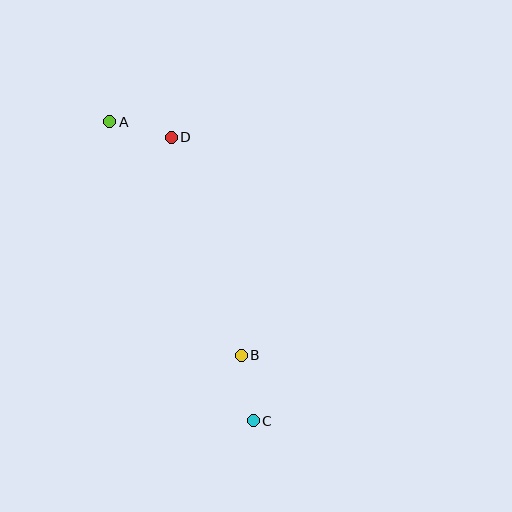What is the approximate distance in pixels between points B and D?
The distance between B and D is approximately 229 pixels.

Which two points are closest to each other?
Points A and D are closest to each other.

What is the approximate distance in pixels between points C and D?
The distance between C and D is approximately 295 pixels.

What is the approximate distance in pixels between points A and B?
The distance between A and B is approximately 268 pixels.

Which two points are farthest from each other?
Points A and C are farthest from each other.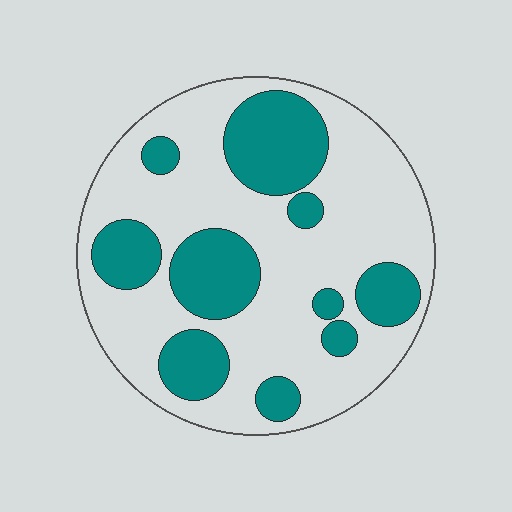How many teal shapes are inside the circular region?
10.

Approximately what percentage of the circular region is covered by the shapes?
Approximately 30%.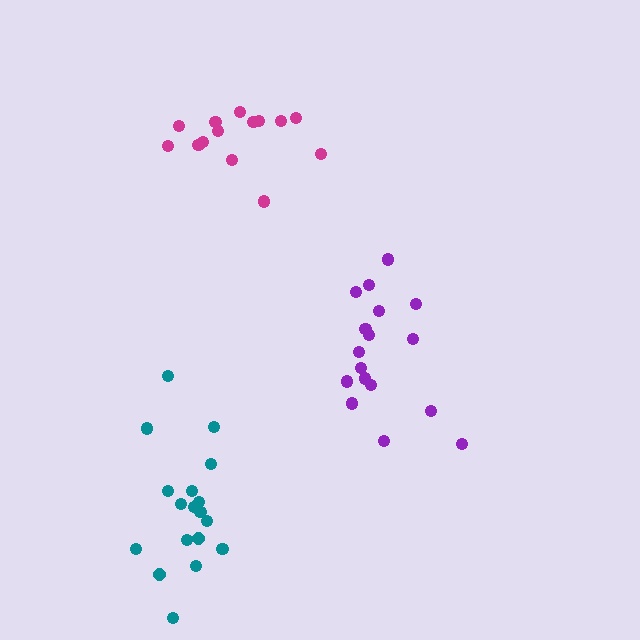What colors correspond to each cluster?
The clusters are colored: magenta, purple, teal.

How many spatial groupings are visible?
There are 3 spatial groupings.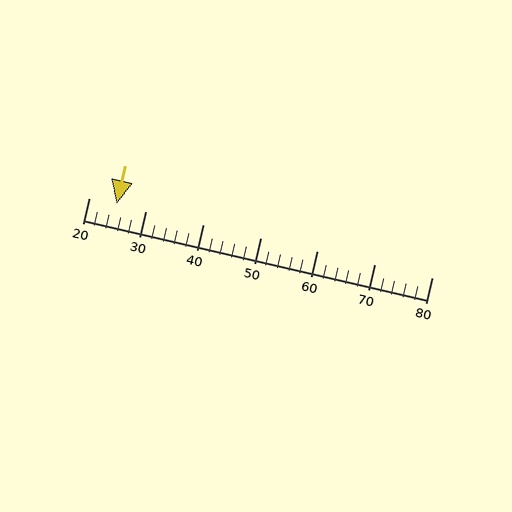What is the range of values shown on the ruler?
The ruler shows values from 20 to 80.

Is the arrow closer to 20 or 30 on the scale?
The arrow is closer to 20.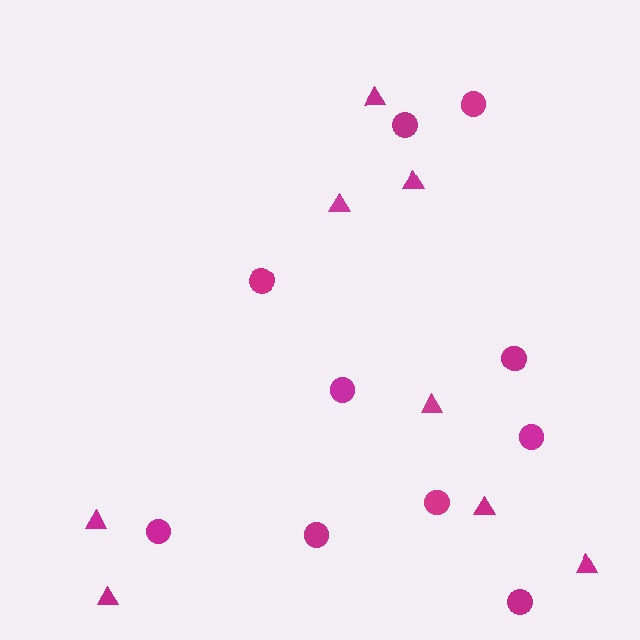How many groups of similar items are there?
There are 2 groups: one group of circles (10) and one group of triangles (8).